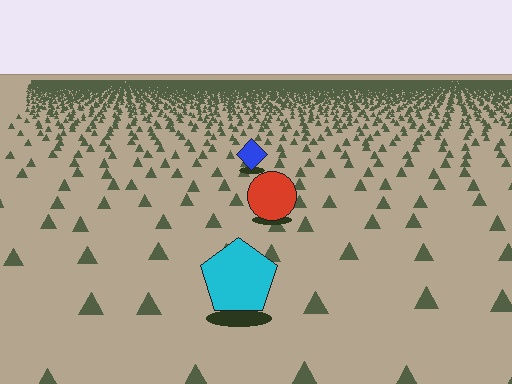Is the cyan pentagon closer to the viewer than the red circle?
Yes. The cyan pentagon is closer — you can tell from the texture gradient: the ground texture is coarser near it.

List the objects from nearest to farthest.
From nearest to farthest: the cyan pentagon, the red circle, the blue diamond.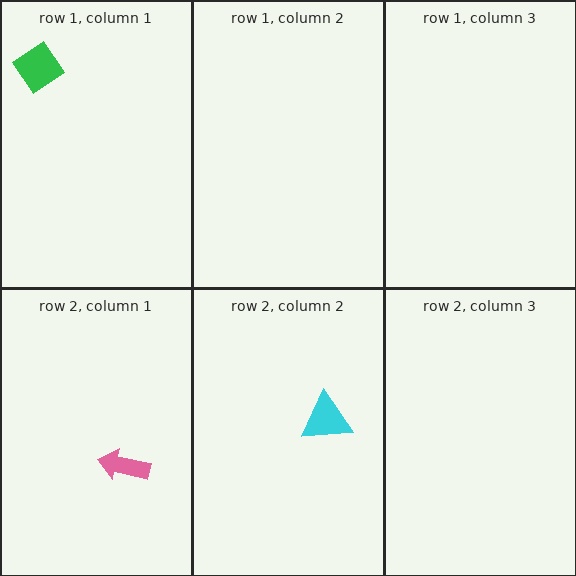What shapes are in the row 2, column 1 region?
The pink arrow.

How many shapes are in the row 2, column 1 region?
1.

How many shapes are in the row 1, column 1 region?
1.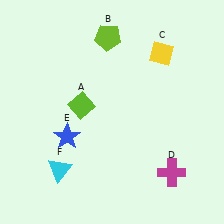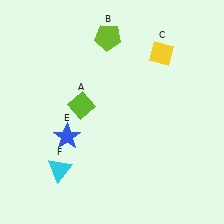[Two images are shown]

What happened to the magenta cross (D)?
The magenta cross (D) was removed in Image 2. It was in the bottom-right area of Image 1.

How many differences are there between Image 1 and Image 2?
There is 1 difference between the two images.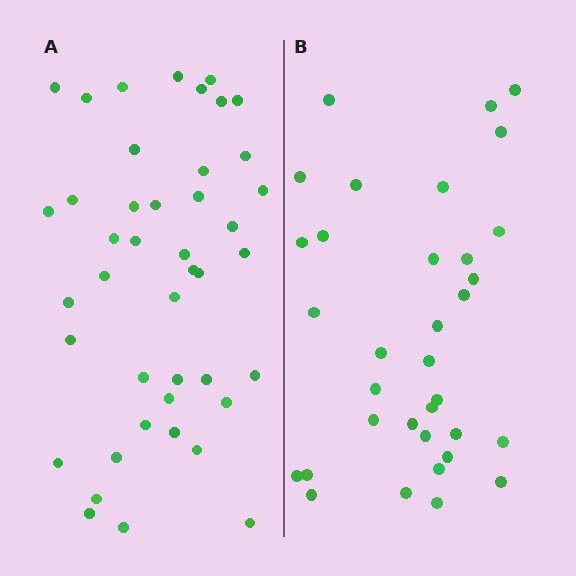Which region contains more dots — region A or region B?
Region A (the left region) has more dots.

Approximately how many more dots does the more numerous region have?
Region A has roughly 8 or so more dots than region B.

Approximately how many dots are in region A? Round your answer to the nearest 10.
About 40 dots. (The exact count is 43, which rounds to 40.)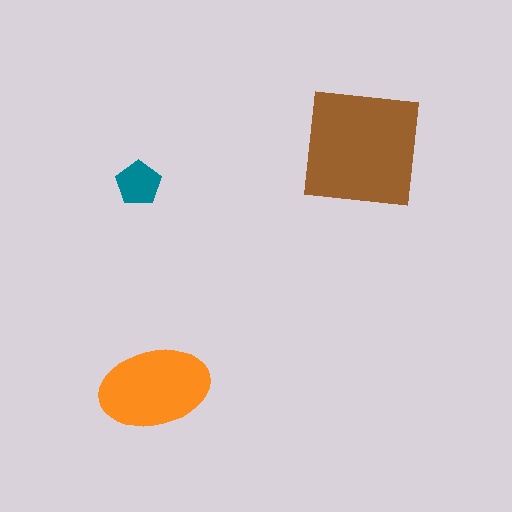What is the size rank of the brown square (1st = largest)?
1st.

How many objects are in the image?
There are 3 objects in the image.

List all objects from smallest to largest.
The teal pentagon, the orange ellipse, the brown square.